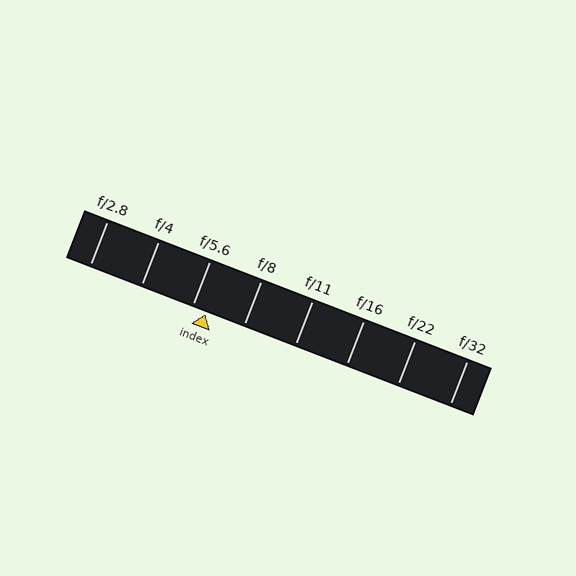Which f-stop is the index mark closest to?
The index mark is closest to f/5.6.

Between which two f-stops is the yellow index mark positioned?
The index mark is between f/5.6 and f/8.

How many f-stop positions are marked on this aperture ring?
There are 8 f-stop positions marked.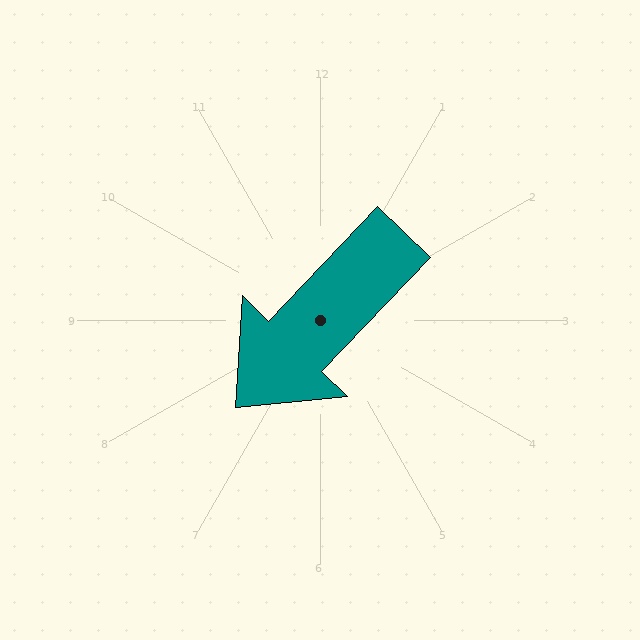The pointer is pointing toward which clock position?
Roughly 7 o'clock.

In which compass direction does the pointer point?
Southwest.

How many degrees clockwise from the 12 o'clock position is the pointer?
Approximately 224 degrees.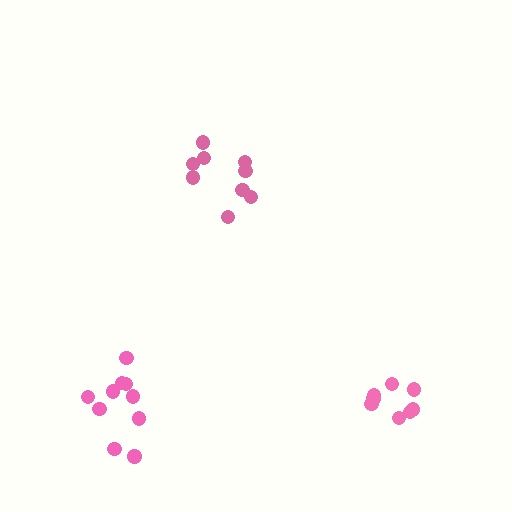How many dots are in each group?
Group 1: 9 dots, Group 2: 10 dots, Group 3: 8 dots (27 total).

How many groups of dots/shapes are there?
There are 3 groups.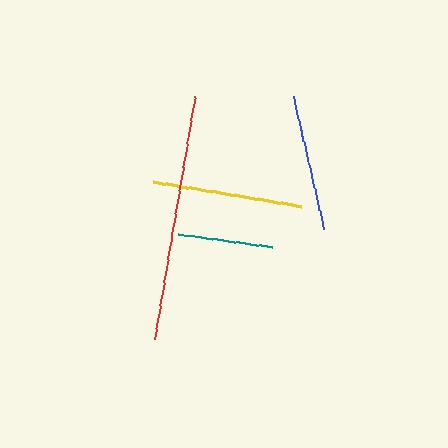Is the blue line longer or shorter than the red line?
The red line is longer than the blue line.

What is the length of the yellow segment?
The yellow segment is approximately 150 pixels long.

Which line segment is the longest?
The red line is the longest at approximately 246 pixels.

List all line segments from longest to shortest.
From longest to shortest: red, yellow, blue, teal.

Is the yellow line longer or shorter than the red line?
The red line is longer than the yellow line.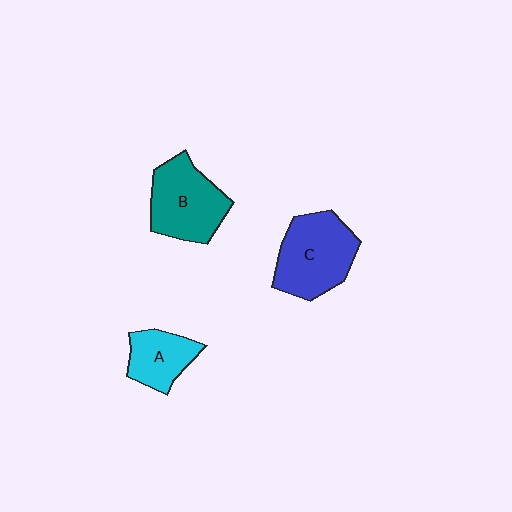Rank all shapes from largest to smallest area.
From largest to smallest: C (blue), B (teal), A (cyan).